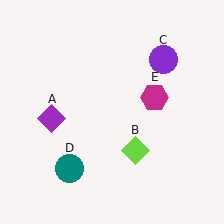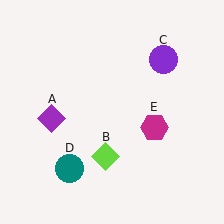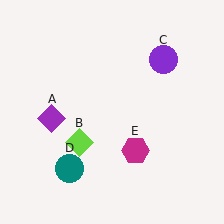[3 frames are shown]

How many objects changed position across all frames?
2 objects changed position: lime diamond (object B), magenta hexagon (object E).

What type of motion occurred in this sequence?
The lime diamond (object B), magenta hexagon (object E) rotated clockwise around the center of the scene.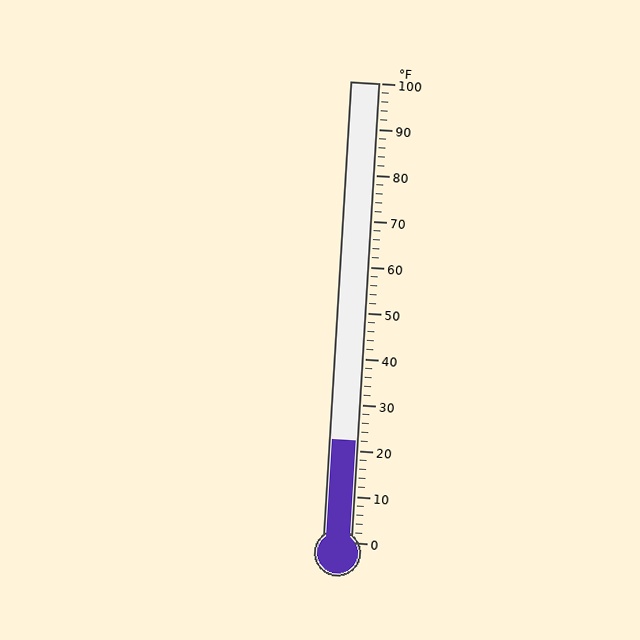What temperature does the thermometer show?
The thermometer shows approximately 22°F.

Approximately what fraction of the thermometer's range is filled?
The thermometer is filled to approximately 20% of its range.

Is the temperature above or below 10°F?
The temperature is above 10°F.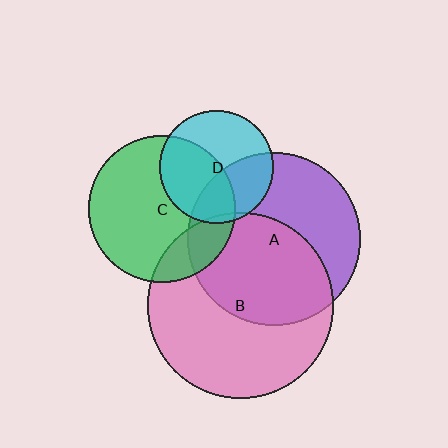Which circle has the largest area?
Circle B (pink).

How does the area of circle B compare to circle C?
Approximately 1.6 times.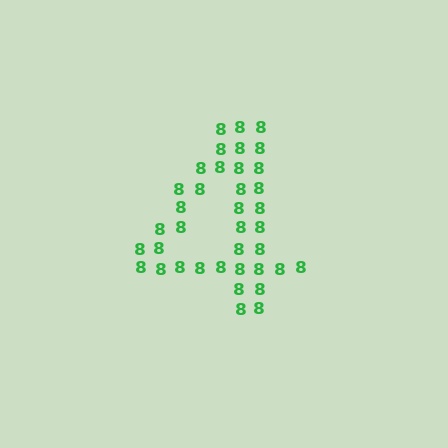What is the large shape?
The large shape is the digit 4.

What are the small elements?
The small elements are digit 8's.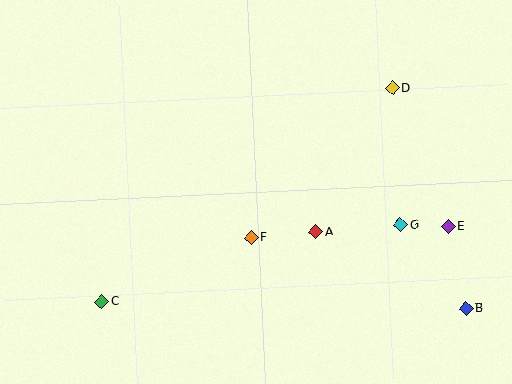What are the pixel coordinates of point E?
Point E is at (448, 227).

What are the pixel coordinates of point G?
Point G is at (400, 225).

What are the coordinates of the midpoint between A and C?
The midpoint between A and C is at (209, 267).